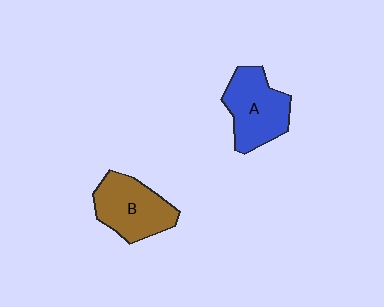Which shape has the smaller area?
Shape B (brown).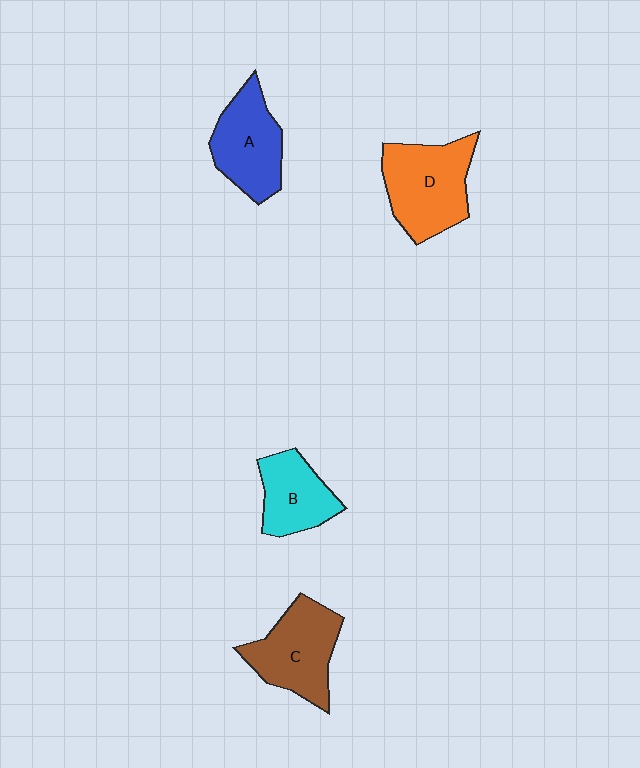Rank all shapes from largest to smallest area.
From largest to smallest: D (orange), C (brown), A (blue), B (cyan).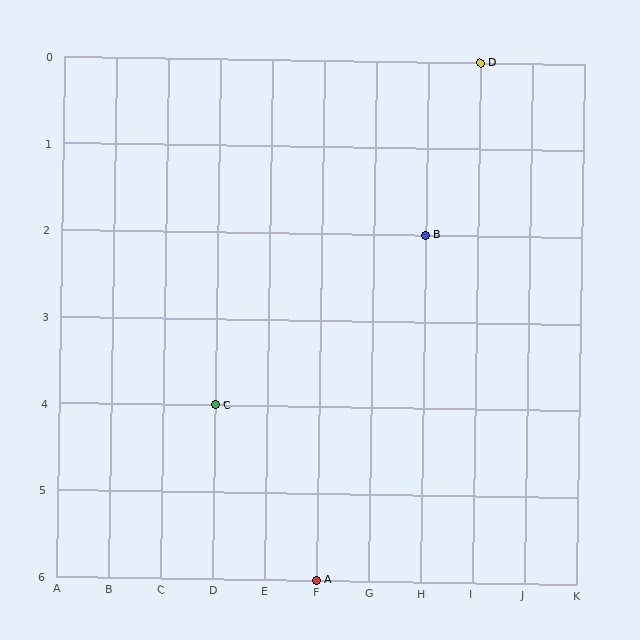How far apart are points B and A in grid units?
Points B and A are 2 columns and 4 rows apart (about 4.5 grid units diagonally).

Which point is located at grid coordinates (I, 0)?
Point D is at (I, 0).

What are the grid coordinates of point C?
Point C is at grid coordinates (D, 4).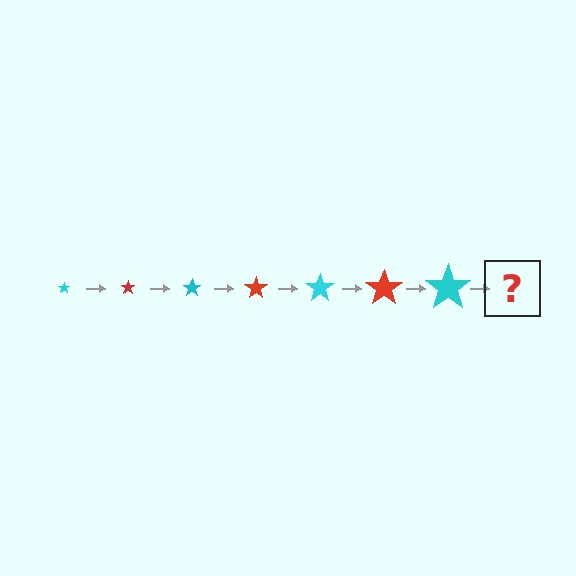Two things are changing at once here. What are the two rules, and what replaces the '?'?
The two rules are that the star grows larger each step and the color cycles through cyan and red. The '?' should be a red star, larger than the previous one.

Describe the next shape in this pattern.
It should be a red star, larger than the previous one.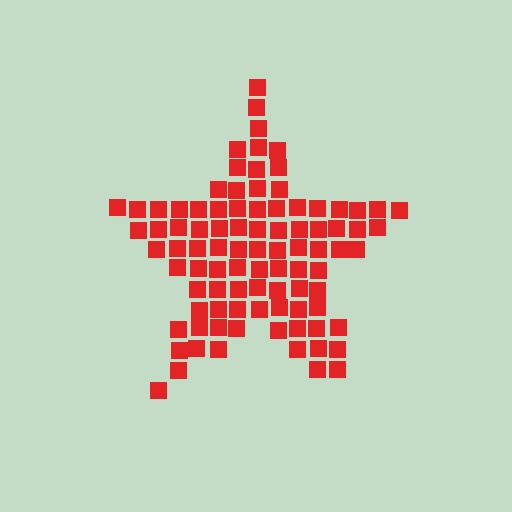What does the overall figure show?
The overall figure shows a star.